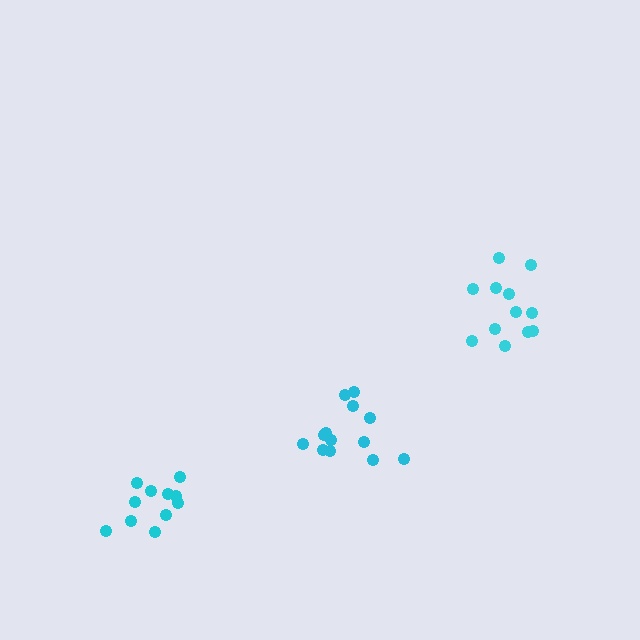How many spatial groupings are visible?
There are 3 spatial groupings.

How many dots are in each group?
Group 1: 13 dots, Group 2: 12 dots, Group 3: 11 dots (36 total).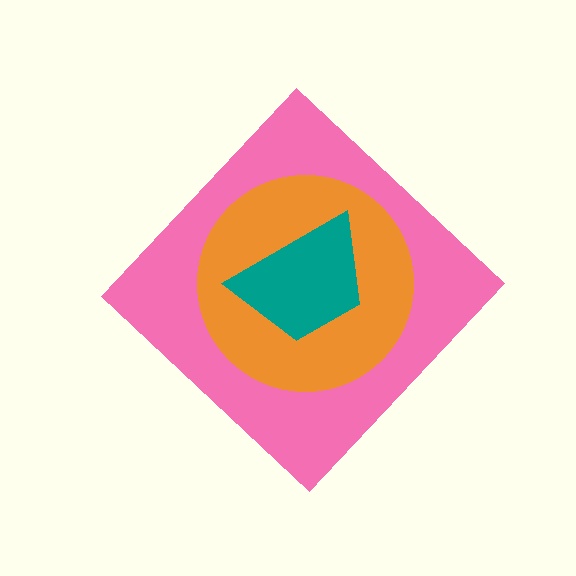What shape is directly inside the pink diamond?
The orange circle.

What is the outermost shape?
The pink diamond.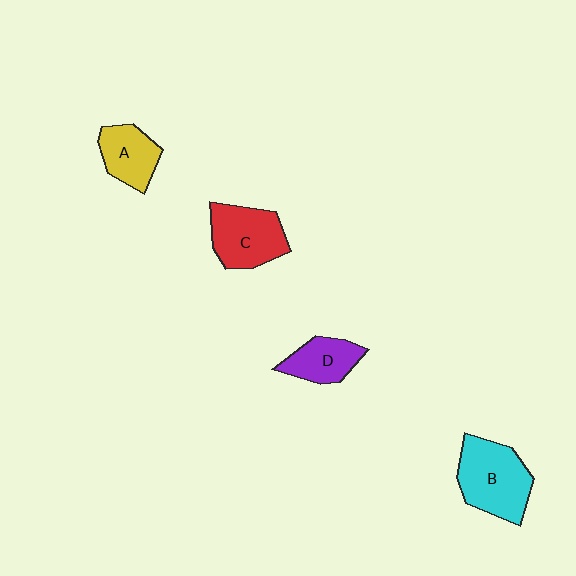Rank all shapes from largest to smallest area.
From largest to smallest: B (cyan), C (red), A (yellow), D (purple).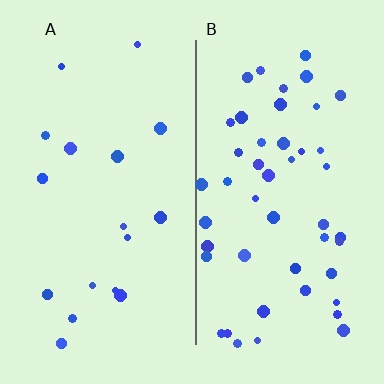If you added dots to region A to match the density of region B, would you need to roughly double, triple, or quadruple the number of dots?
Approximately triple.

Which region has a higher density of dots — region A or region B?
B (the right).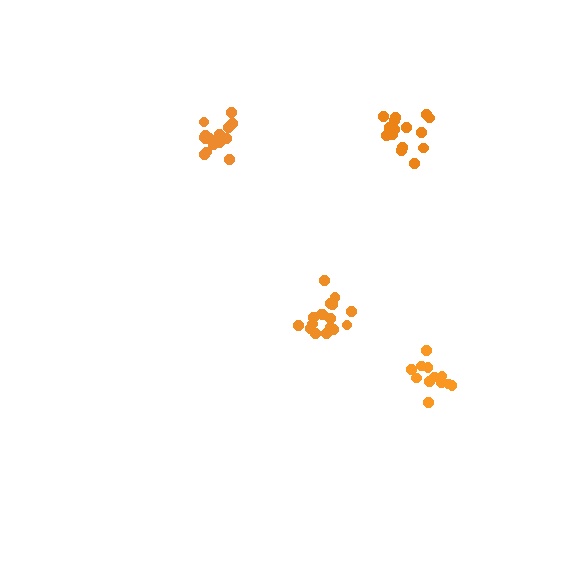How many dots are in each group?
Group 1: 15 dots, Group 2: 13 dots, Group 3: 17 dots, Group 4: 16 dots (61 total).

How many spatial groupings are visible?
There are 4 spatial groupings.